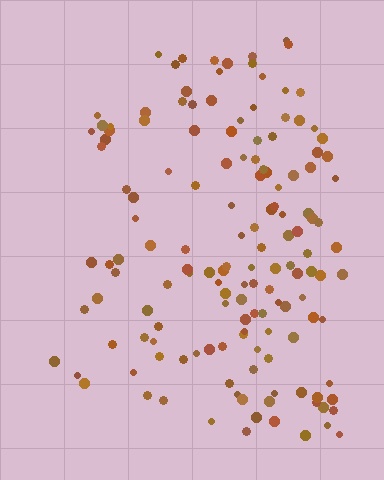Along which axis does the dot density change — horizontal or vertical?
Horizontal.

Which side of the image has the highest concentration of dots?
The right.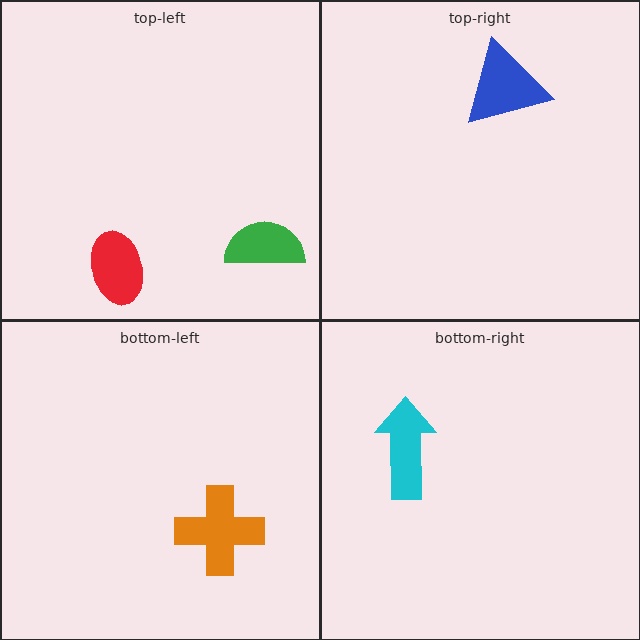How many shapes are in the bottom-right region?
1.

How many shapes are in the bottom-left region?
1.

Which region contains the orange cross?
The bottom-left region.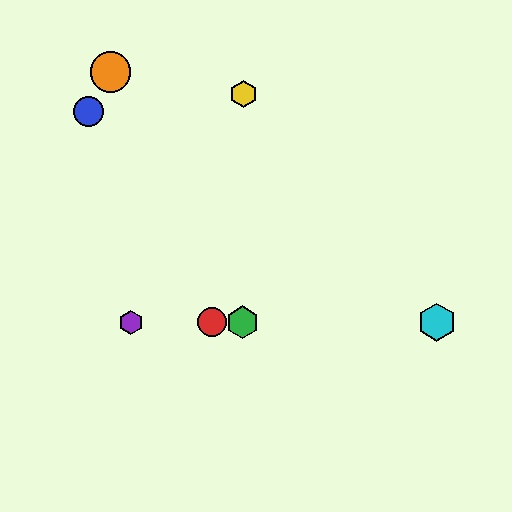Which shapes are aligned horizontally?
The red circle, the green hexagon, the purple hexagon, the cyan hexagon are aligned horizontally.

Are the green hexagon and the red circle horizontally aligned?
Yes, both are at y≈322.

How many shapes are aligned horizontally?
4 shapes (the red circle, the green hexagon, the purple hexagon, the cyan hexagon) are aligned horizontally.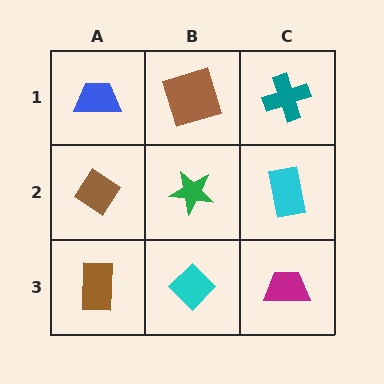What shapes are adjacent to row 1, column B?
A green star (row 2, column B), a blue trapezoid (row 1, column A), a teal cross (row 1, column C).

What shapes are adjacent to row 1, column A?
A brown diamond (row 2, column A), a brown square (row 1, column B).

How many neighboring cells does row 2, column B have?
4.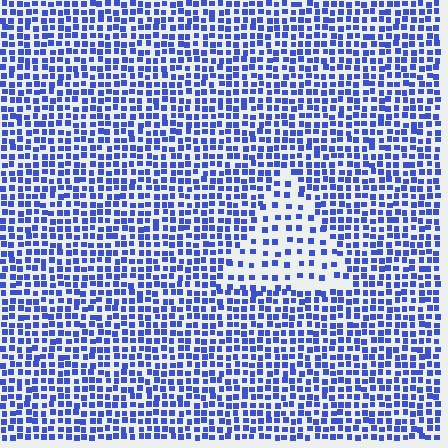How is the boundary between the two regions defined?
The boundary is defined by a change in element density (approximately 2.2x ratio). All elements are the same color, size, and shape.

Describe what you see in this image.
The image contains small blue elements arranged at two different densities. A triangle-shaped region is visible where the elements are less densely packed than the surrounding area.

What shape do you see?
I see a triangle.